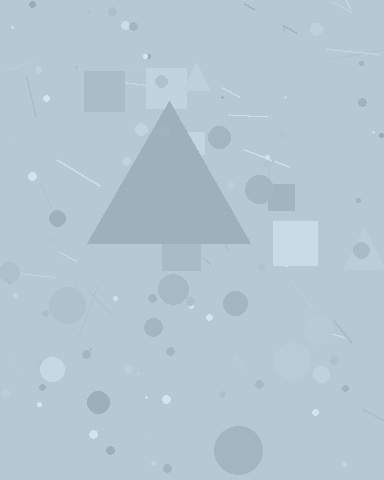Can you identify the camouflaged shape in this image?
The camouflaged shape is a triangle.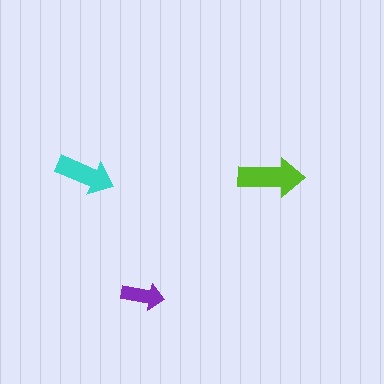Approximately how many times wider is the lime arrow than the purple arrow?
About 1.5 times wider.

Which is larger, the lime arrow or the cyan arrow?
The lime one.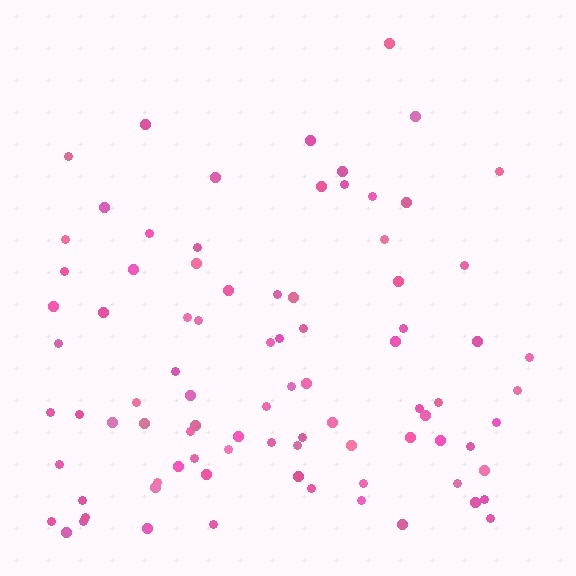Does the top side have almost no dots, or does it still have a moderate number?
Still a moderate number, just noticeably fewer than the bottom.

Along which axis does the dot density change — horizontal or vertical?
Vertical.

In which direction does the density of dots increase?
From top to bottom, with the bottom side densest.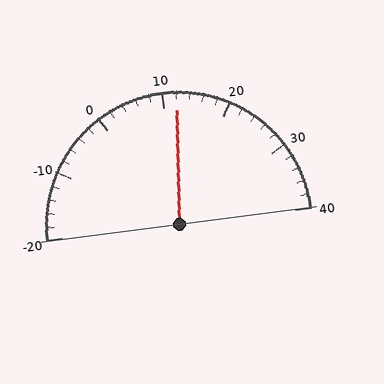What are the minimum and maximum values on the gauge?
The gauge ranges from -20 to 40.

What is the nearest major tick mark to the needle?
The nearest major tick mark is 10.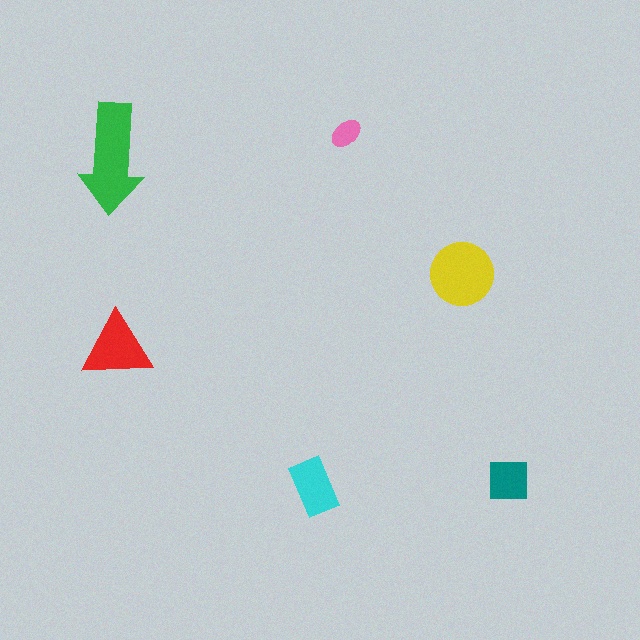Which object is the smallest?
The pink ellipse.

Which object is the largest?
The green arrow.